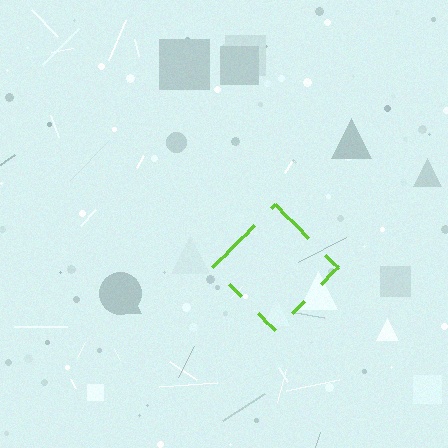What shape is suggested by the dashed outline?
The dashed outline suggests a diamond.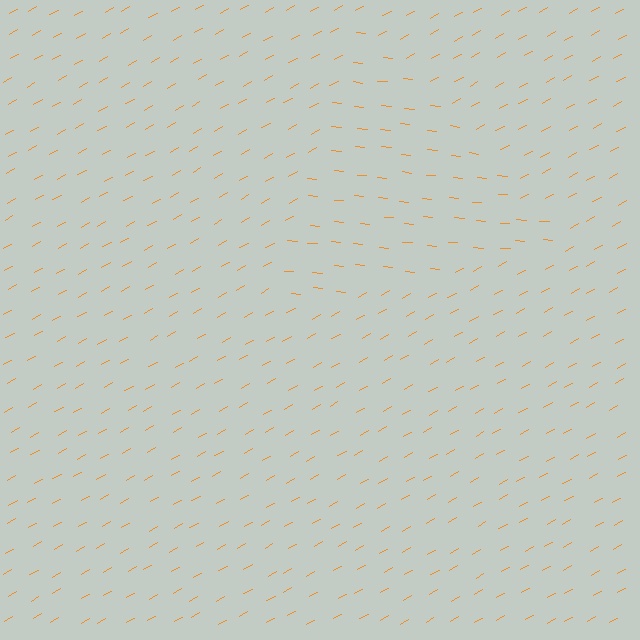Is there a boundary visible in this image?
Yes, there is a texture boundary formed by a change in line orientation.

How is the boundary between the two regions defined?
The boundary is defined purely by a change in line orientation (approximately 35 degrees difference). All lines are the same color and thickness.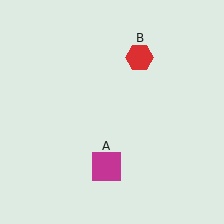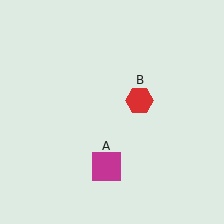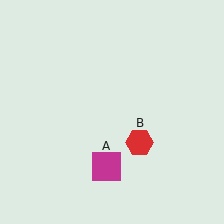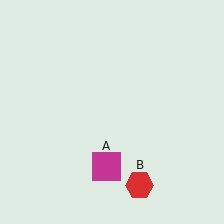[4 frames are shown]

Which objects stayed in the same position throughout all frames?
Magenta square (object A) remained stationary.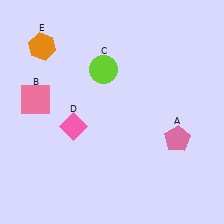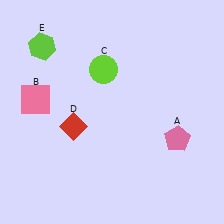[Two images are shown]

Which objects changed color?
D changed from pink to red. E changed from orange to lime.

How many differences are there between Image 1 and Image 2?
There are 2 differences between the two images.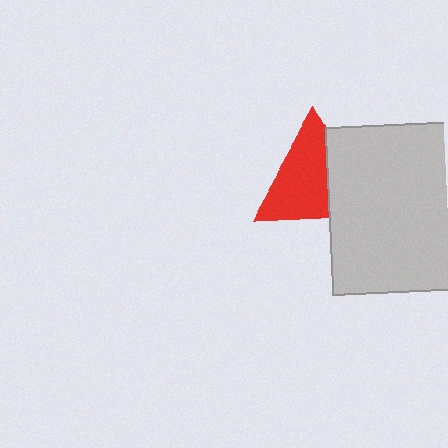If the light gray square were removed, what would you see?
You would see the complete red triangle.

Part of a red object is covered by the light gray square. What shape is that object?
It is a triangle.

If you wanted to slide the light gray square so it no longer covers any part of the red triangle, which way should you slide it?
Slide it right — that is the most direct way to separate the two shapes.